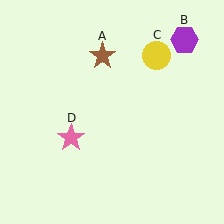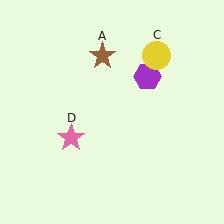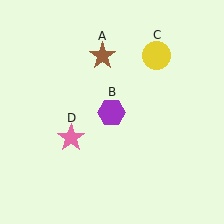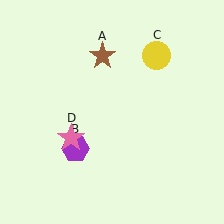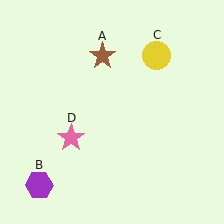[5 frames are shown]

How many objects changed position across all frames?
1 object changed position: purple hexagon (object B).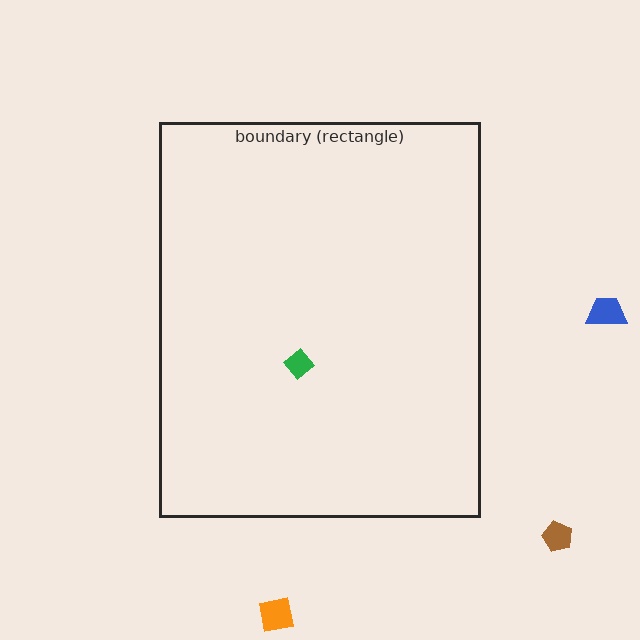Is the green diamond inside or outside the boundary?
Inside.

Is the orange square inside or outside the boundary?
Outside.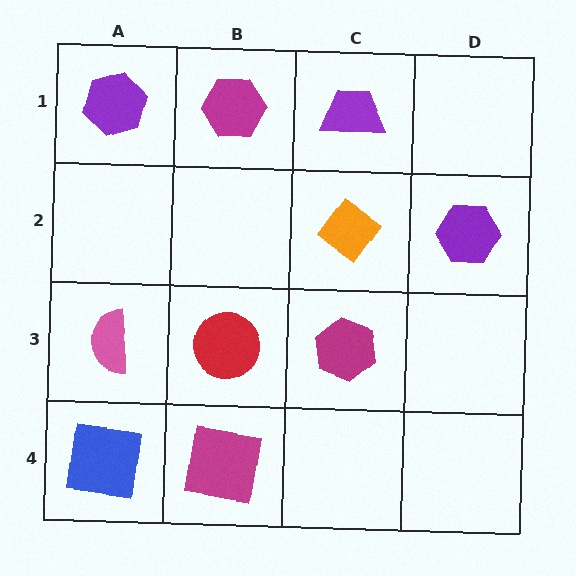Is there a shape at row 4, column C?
No, that cell is empty.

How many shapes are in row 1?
3 shapes.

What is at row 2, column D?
A purple hexagon.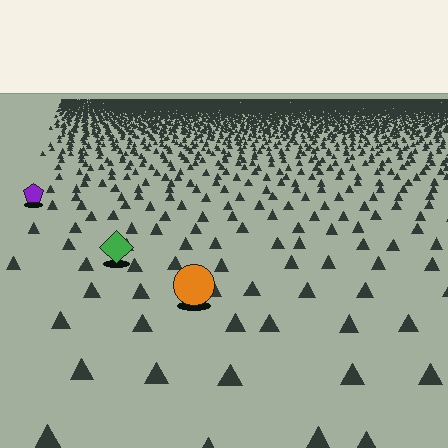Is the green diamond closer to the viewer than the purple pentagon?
Yes. The green diamond is closer — you can tell from the texture gradient: the ground texture is coarser near it.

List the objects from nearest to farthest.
From nearest to farthest: the orange circle, the green diamond, the purple pentagon.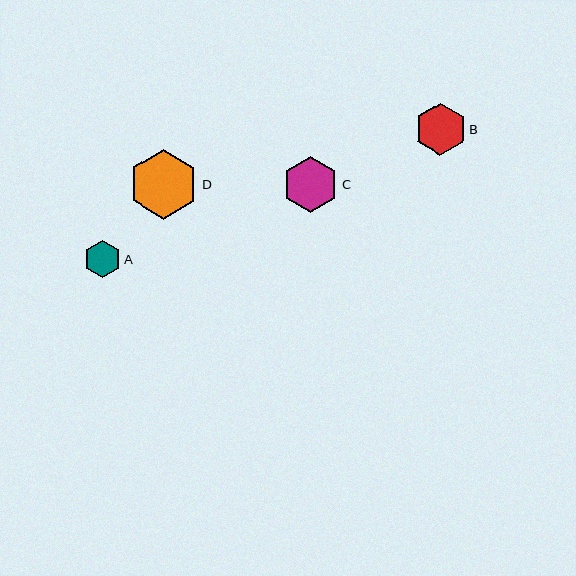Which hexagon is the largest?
Hexagon D is the largest with a size of approximately 70 pixels.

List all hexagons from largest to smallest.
From largest to smallest: D, C, B, A.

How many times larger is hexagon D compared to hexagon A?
Hexagon D is approximately 1.9 times the size of hexagon A.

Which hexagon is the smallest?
Hexagon A is the smallest with a size of approximately 37 pixels.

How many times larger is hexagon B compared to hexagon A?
Hexagon B is approximately 1.4 times the size of hexagon A.